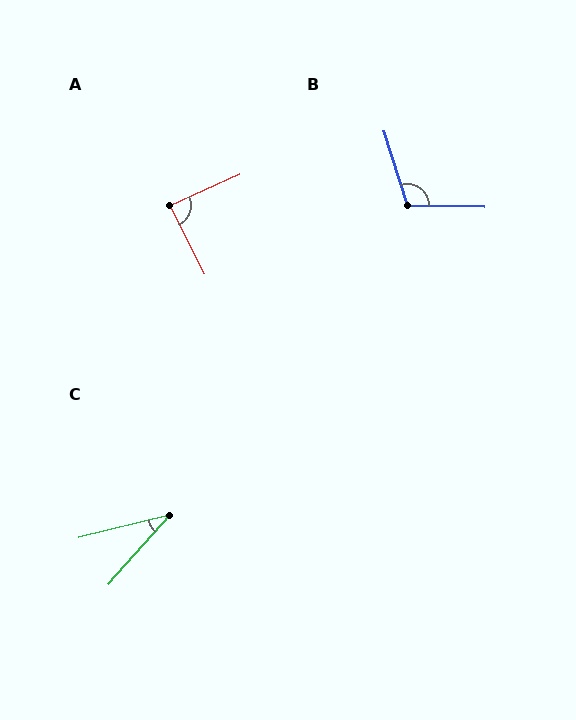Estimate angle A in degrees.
Approximately 87 degrees.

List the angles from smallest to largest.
C (35°), A (87°), B (109°).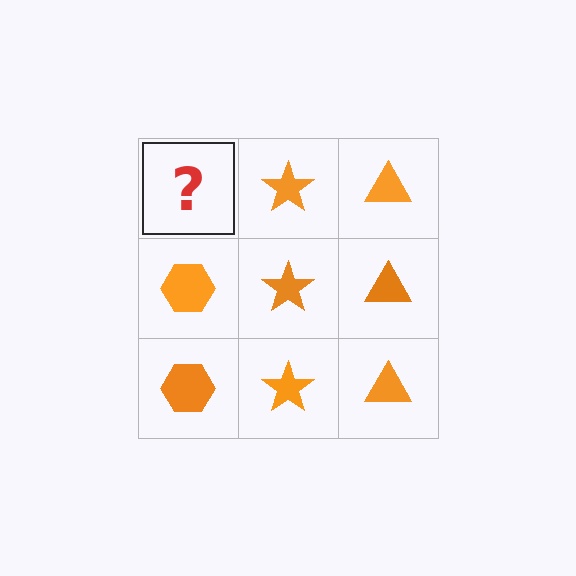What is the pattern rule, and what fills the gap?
The rule is that each column has a consistent shape. The gap should be filled with an orange hexagon.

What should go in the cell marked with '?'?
The missing cell should contain an orange hexagon.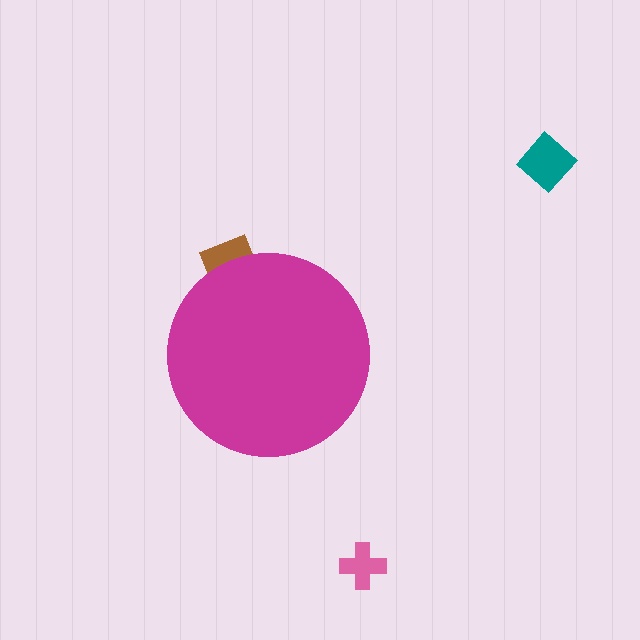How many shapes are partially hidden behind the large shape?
1 shape is partially hidden.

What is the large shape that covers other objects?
A magenta circle.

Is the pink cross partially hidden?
No, the pink cross is fully visible.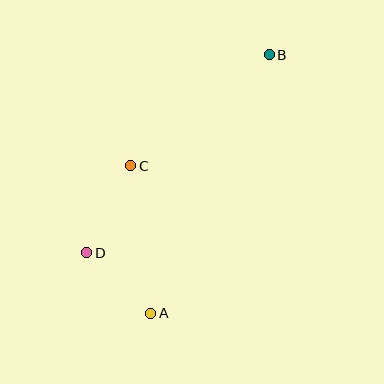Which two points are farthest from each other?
Points A and B are farthest from each other.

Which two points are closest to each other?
Points A and D are closest to each other.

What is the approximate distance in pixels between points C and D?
The distance between C and D is approximately 98 pixels.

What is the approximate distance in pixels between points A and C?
The distance between A and C is approximately 149 pixels.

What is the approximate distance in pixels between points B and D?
The distance between B and D is approximately 269 pixels.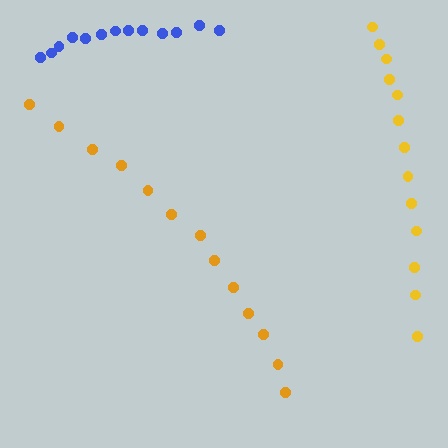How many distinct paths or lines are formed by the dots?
There are 3 distinct paths.